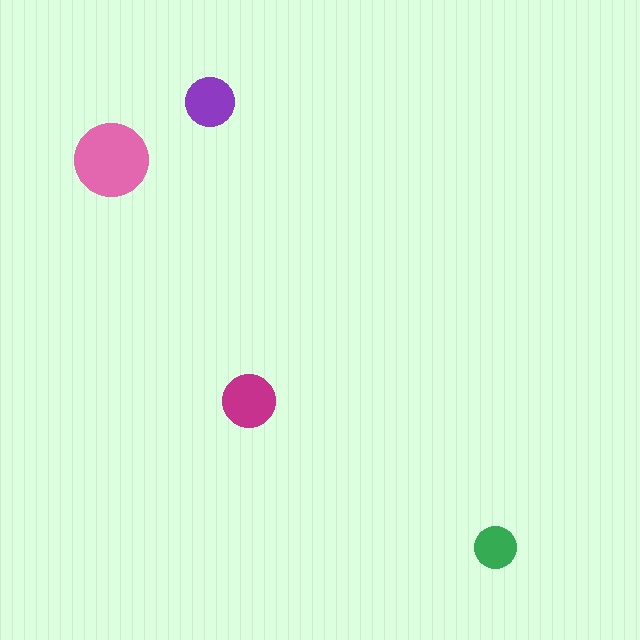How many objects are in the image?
There are 4 objects in the image.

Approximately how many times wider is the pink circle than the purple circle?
About 1.5 times wider.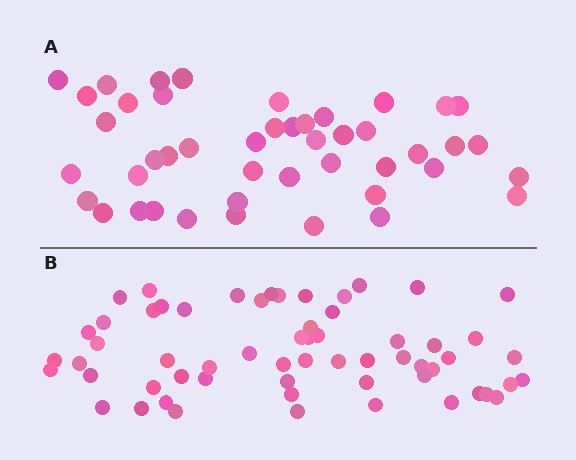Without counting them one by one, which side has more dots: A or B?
Region B (the bottom region) has more dots.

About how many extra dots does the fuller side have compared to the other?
Region B has approximately 15 more dots than region A.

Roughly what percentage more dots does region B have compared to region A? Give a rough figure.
About 35% more.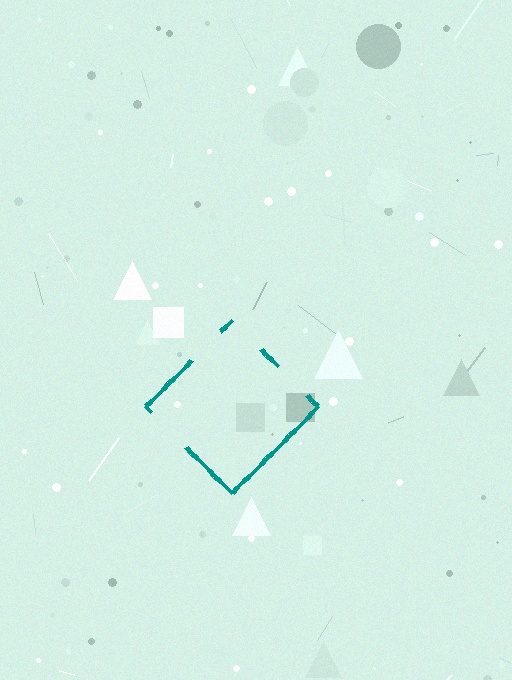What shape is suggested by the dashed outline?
The dashed outline suggests a diamond.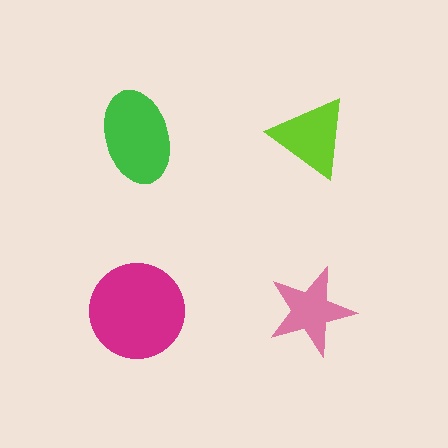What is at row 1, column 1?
A green ellipse.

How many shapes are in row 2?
2 shapes.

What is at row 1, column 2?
A lime triangle.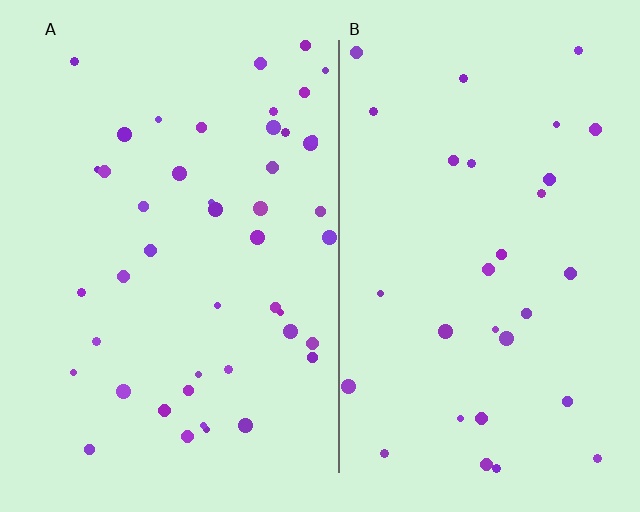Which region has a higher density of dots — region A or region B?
A (the left).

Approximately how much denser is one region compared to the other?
Approximately 1.5× — region A over region B.